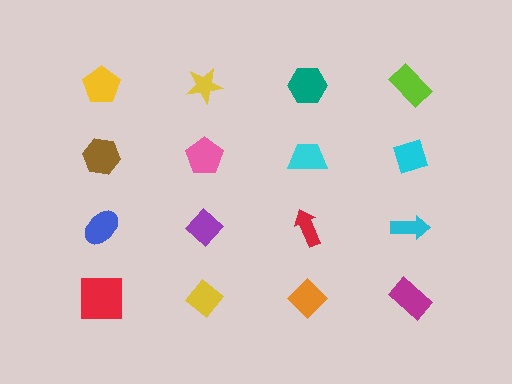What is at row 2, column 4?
A cyan diamond.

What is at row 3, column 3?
A red arrow.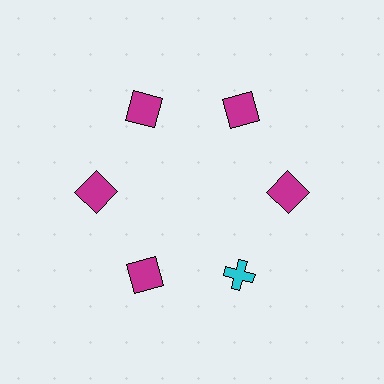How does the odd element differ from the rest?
It differs in both color (cyan instead of magenta) and shape (cross instead of square).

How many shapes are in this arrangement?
There are 6 shapes arranged in a ring pattern.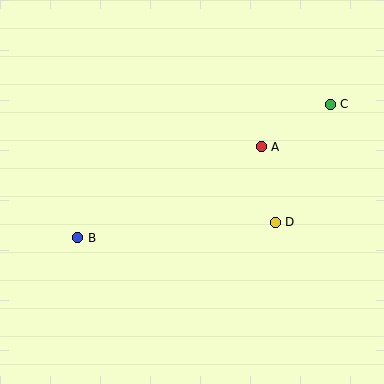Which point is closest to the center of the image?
Point A at (261, 147) is closest to the center.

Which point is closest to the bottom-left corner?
Point B is closest to the bottom-left corner.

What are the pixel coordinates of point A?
Point A is at (261, 147).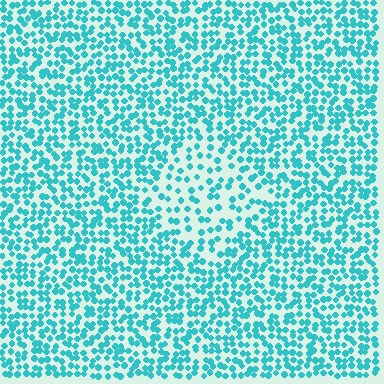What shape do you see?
I see a diamond.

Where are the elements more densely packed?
The elements are more densely packed outside the diamond boundary.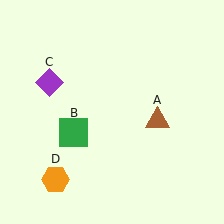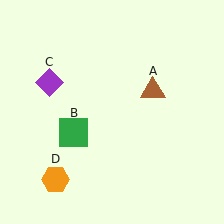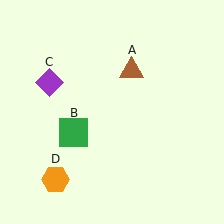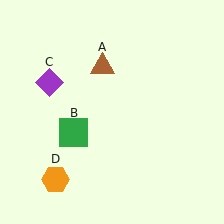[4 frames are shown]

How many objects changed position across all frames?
1 object changed position: brown triangle (object A).